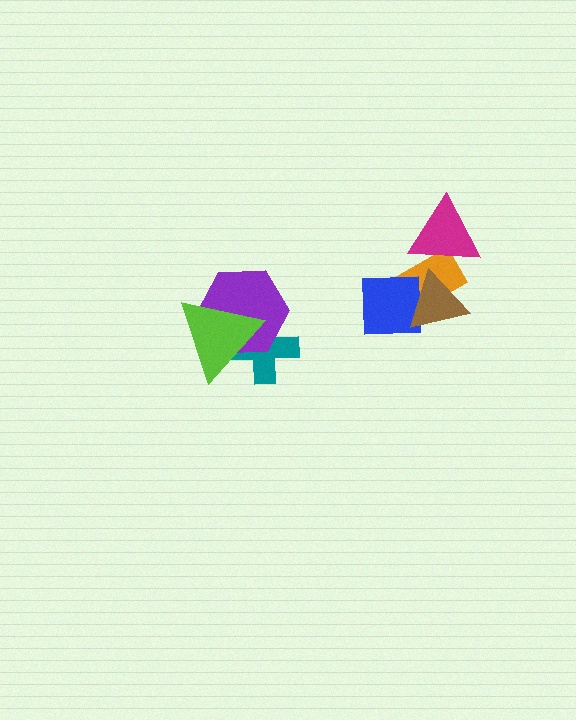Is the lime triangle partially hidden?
No, no other shape covers it.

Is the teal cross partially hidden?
Yes, it is partially covered by another shape.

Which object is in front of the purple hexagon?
The lime triangle is in front of the purple hexagon.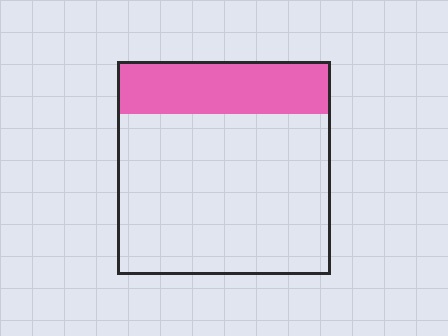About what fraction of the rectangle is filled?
About one quarter (1/4).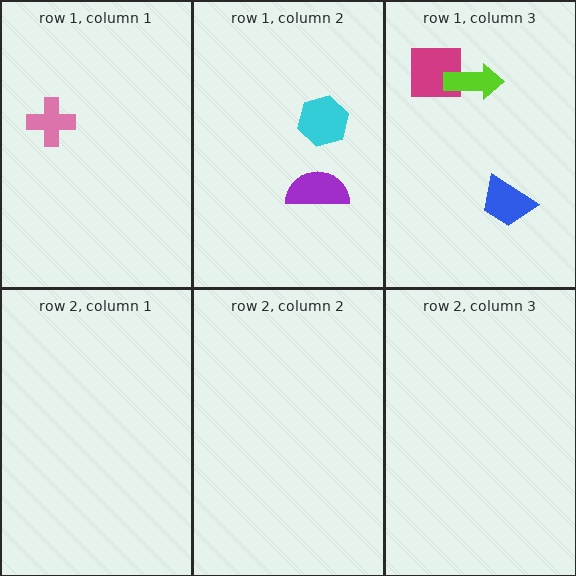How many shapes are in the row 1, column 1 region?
1.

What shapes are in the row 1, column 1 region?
The pink cross.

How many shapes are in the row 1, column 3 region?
3.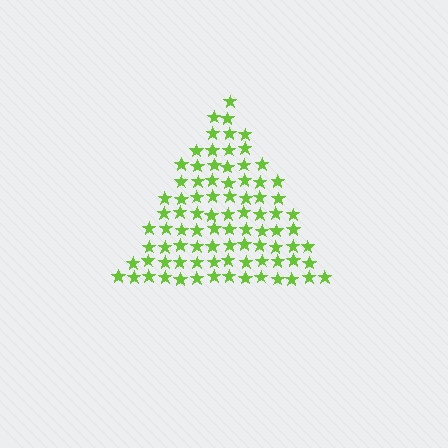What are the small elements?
The small elements are stars.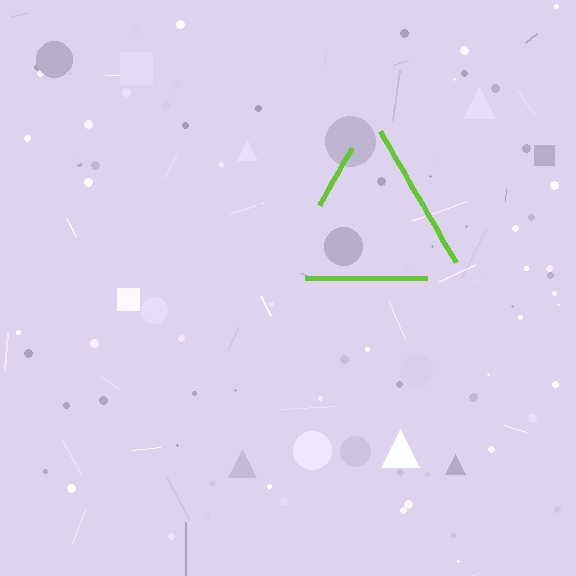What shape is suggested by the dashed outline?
The dashed outline suggests a triangle.